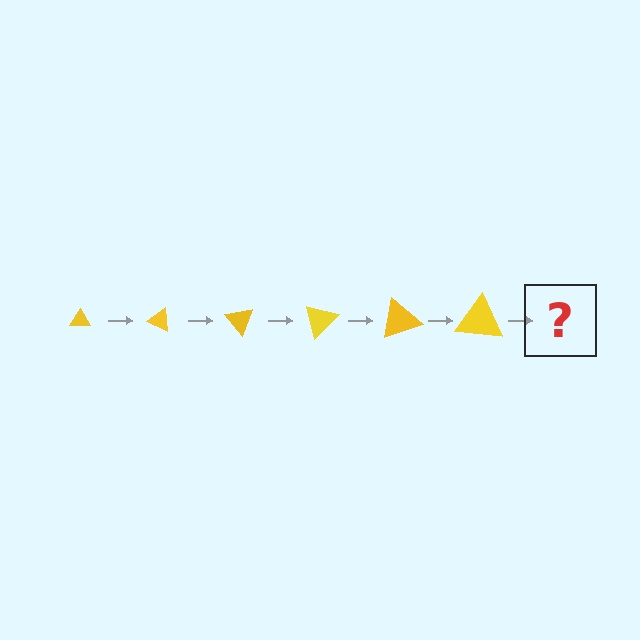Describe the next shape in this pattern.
It should be a triangle, larger than the previous one and rotated 150 degrees from the start.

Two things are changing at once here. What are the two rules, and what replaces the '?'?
The two rules are that the triangle grows larger each step and it rotates 25 degrees each step. The '?' should be a triangle, larger than the previous one and rotated 150 degrees from the start.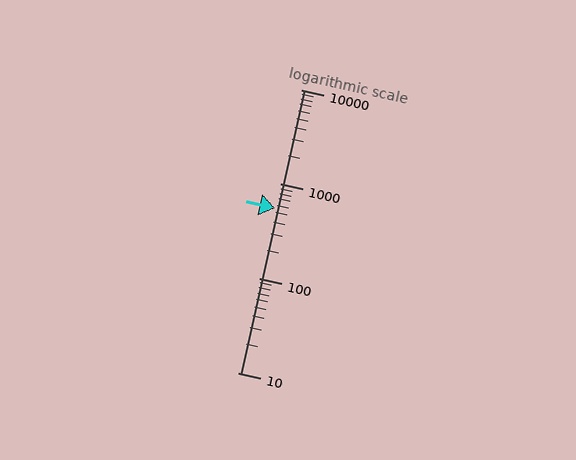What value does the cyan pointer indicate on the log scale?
The pointer indicates approximately 550.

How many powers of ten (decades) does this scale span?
The scale spans 3 decades, from 10 to 10000.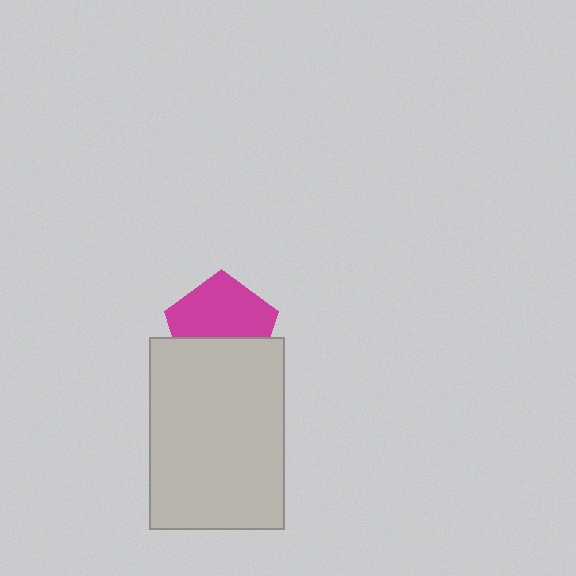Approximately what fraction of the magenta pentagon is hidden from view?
Roughly 41% of the magenta pentagon is hidden behind the light gray rectangle.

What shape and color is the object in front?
The object in front is a light gray rectangle.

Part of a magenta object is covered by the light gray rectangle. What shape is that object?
It is a pentagon.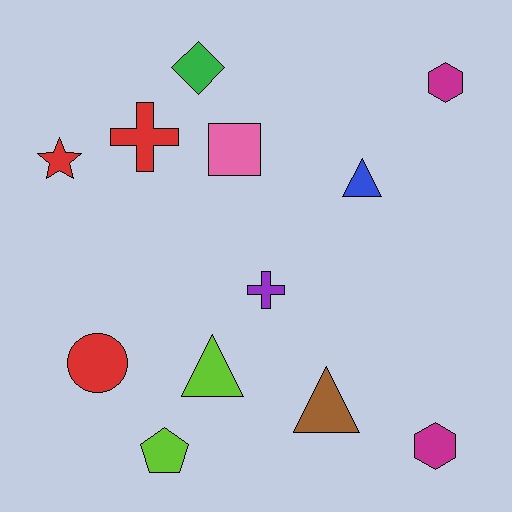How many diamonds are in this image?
There is 1 diamond.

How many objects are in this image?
There are 12 objects.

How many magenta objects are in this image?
There are 2 magenta objects.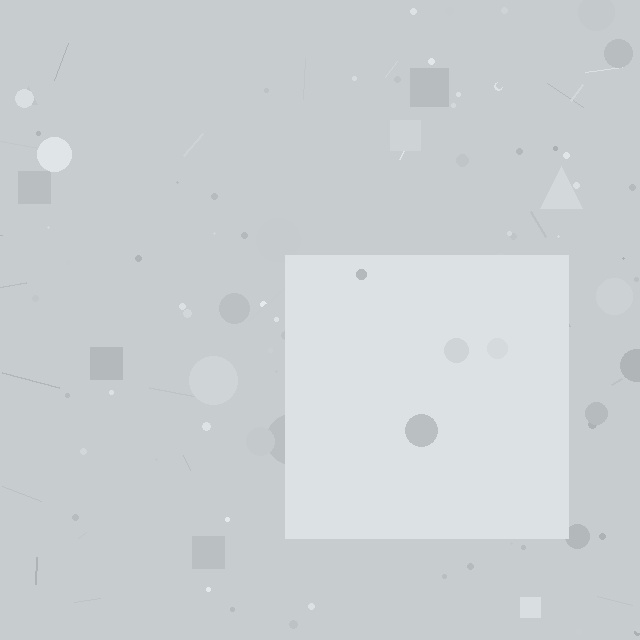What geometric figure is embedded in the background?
A square is embedded in the background.